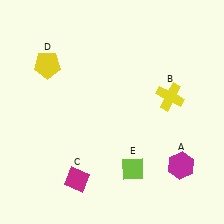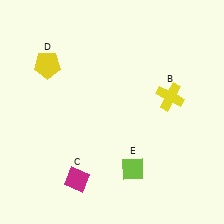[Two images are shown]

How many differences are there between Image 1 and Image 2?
There is 1 difference between the two images.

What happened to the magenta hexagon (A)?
The magenta hexagon (A) was removed in Image 2. It was in the bottom-right area of Image 1.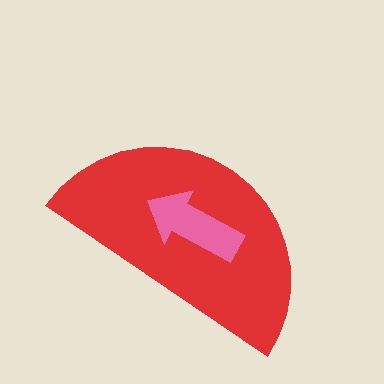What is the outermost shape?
The red semicircle.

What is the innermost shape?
The pink arrow.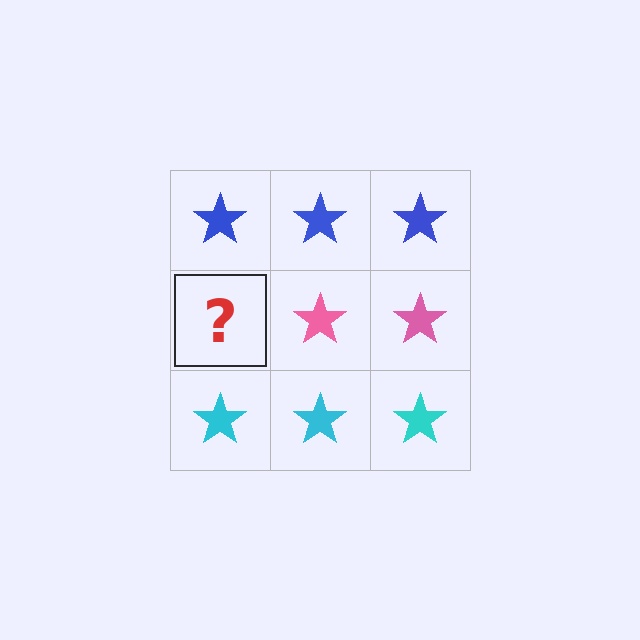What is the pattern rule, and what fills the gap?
The rule is that each row has a consistent color. The gap should be filled with a pink star.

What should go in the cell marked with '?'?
The missing cell should contain a pink star.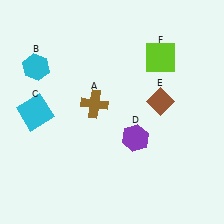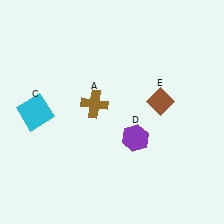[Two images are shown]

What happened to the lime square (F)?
The lime square (F) was removed in Image 2. It was in the top-right area of Image 1.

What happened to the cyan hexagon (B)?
The cyan hexagon (B) was removed in Image 2. It was in the top-left area of Image 1.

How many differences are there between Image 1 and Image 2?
There are 2 differences between the two images.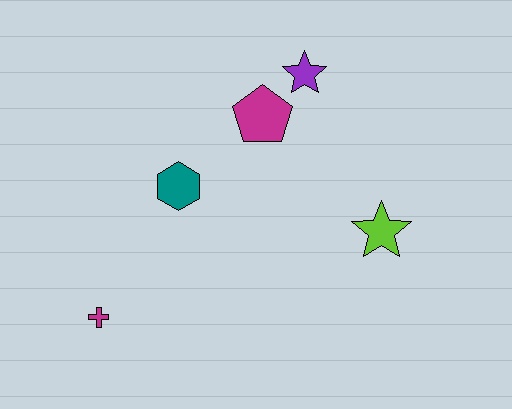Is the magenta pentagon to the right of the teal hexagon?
Yes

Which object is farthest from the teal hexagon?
The lime star is farthest from the teal hexagon.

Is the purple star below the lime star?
No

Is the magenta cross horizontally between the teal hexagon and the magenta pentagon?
No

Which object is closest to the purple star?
The magenta pentagon is closest to the purple star.